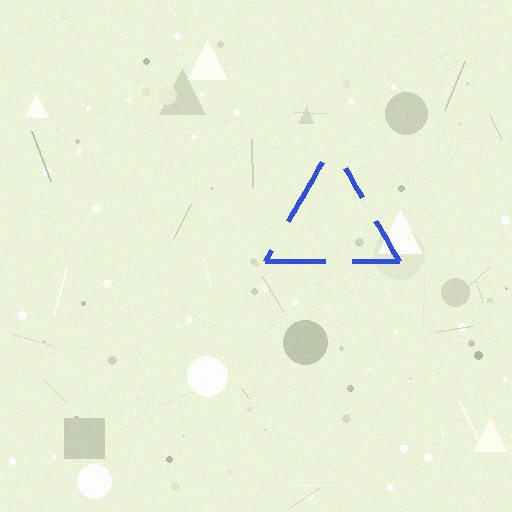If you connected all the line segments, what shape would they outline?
They would outline a triangle.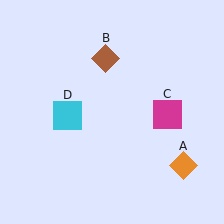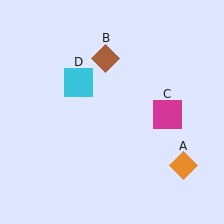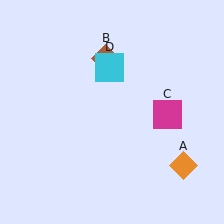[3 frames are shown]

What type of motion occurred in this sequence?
The cyan square (object D) rotated clockwise around the center of the scene.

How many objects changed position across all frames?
1 object changed position: cyan square (object D).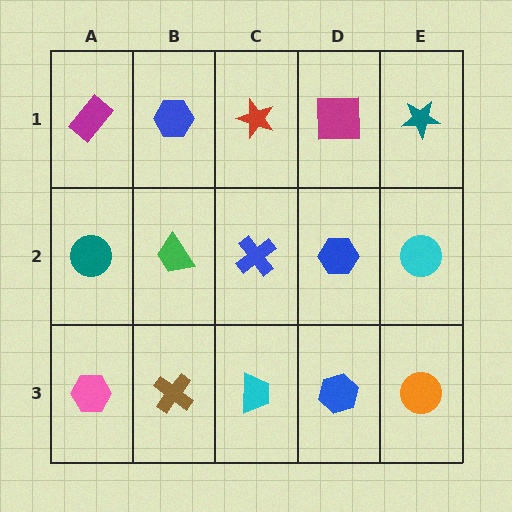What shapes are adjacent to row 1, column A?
A teal circle (row 2, column A), a blue hexagon (row 1, column B).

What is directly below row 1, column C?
A blue cross.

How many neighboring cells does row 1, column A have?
2.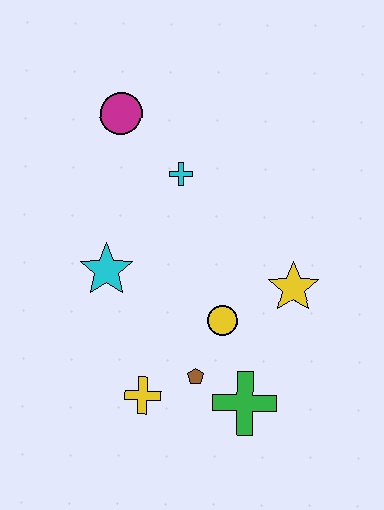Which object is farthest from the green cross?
The magenta circle is farthest from the green cross.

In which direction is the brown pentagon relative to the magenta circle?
The brown pentagon is below the magenta circle.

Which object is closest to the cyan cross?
The magenta circle is closest to the cyan cross.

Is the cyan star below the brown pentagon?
No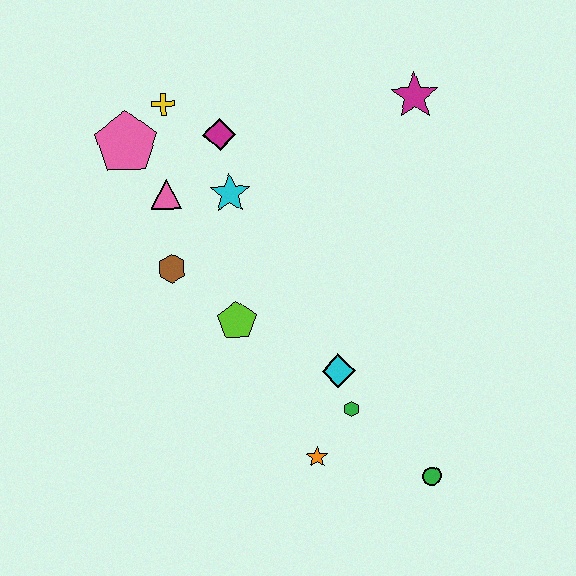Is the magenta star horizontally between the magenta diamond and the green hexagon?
No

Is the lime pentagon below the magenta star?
Yes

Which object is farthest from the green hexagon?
The yellow cross is farthest from the green hexagon.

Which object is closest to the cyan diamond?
The green hexagon is closest to the cyan diamond.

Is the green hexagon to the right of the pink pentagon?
Yes